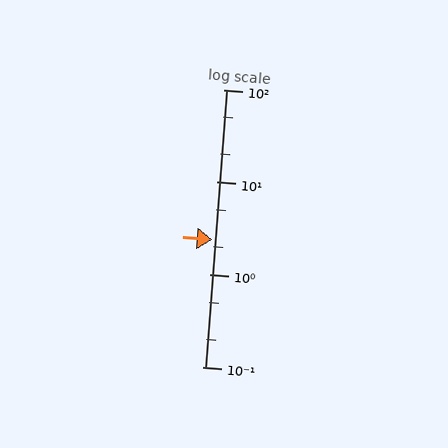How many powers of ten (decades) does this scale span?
The scale spans 3 decades, from 0.1 to 100.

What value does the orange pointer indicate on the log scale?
The pointer indicates approximately 2.4.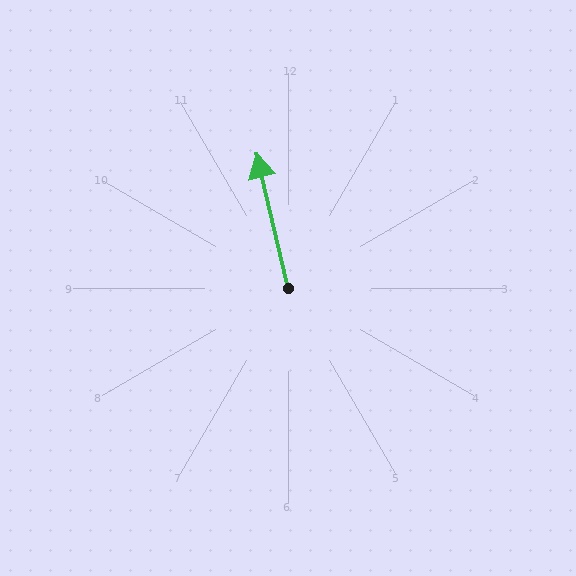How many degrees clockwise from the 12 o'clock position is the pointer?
Approximately 347 degrees.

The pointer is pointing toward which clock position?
Roughly 12 o'clock.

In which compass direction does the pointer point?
North.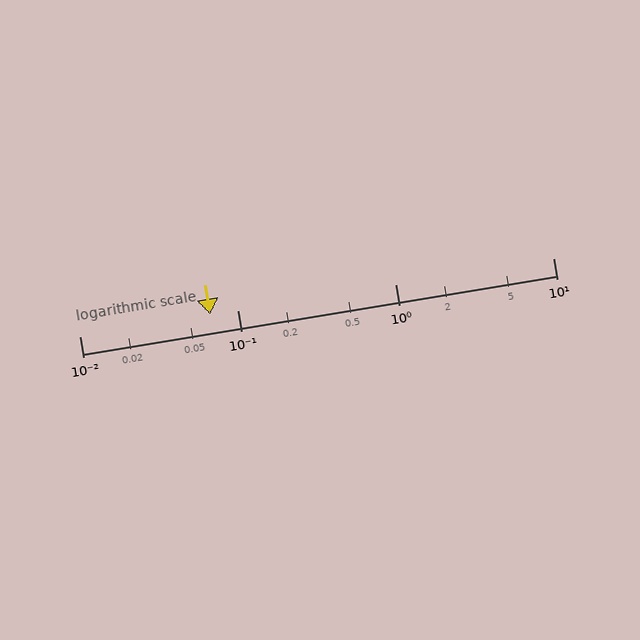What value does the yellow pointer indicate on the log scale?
The pointer indicates approximately 0.067.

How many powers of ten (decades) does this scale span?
The scale spans 3 decades, from 0.01 to 10.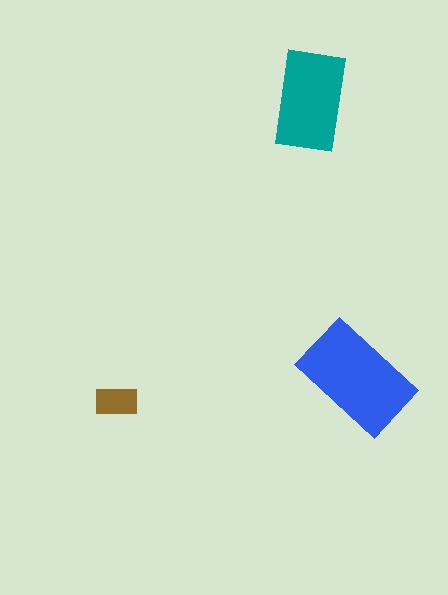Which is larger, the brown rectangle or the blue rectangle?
The blue one.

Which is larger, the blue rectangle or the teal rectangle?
The blue one.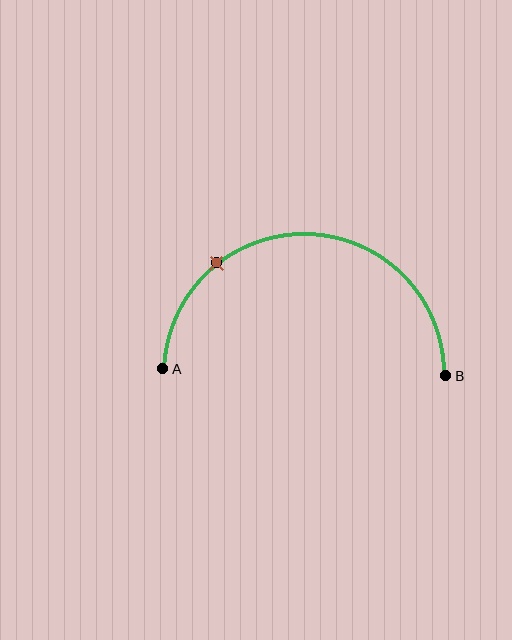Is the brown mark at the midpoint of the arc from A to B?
No. The brown mark lies on the arc but is closer to endpoint A. The arc midpoint would be at the point on the curve equidistant along the arc from both A and B.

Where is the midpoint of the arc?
The arc midpoint is the point on the curve farthest from the straight line joining A and B. It sits above that line.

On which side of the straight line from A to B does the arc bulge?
The arc bulges above the straight line connecting A and B.